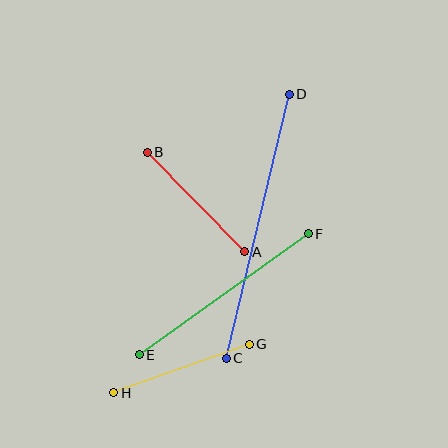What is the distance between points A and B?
The distance is approximately 139 pixels.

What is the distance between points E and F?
The distance is approximately 208 pixels.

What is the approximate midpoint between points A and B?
The midpoint is at approximately (196, 202) pixels.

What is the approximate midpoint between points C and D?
The midpoint is at approximately (258, 226) pixels.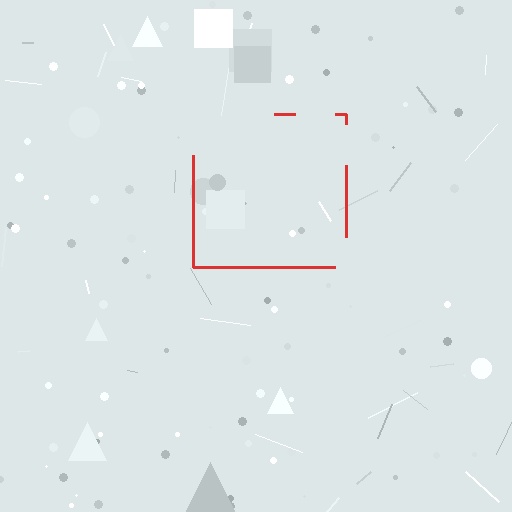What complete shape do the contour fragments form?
The contour fragments form a square.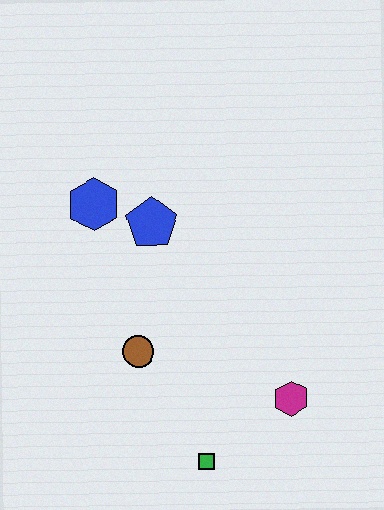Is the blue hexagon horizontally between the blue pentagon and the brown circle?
No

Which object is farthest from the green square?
The blue hexagon is farthest from the green square.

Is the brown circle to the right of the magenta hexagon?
No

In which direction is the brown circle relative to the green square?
The brown circle is above the green square.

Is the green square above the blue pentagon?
No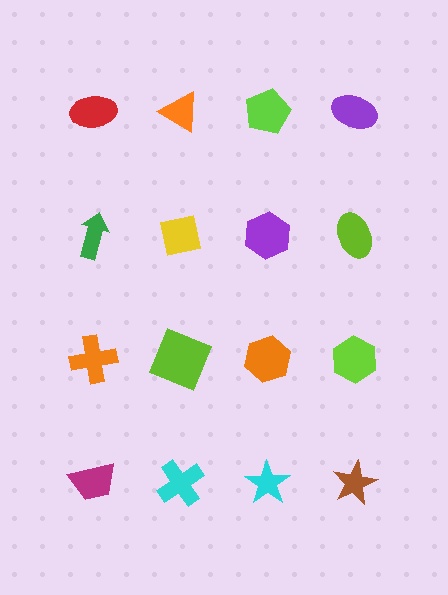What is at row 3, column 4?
A lime hexagon.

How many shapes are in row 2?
4 shapes.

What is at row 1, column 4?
A purple ellipse.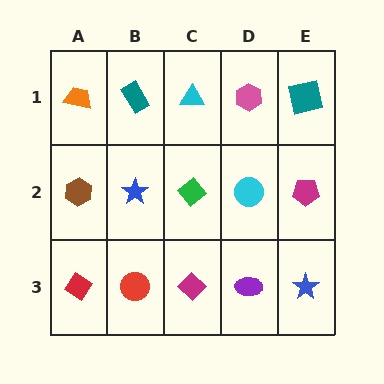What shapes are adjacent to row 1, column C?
A green diamond (row 2, column C), a teal rectangle (row 1, column B), a pink hexagon (row 1, column D).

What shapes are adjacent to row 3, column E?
A magenta pentagon (row 2, column E), a purple ellipse (row 3, column D).